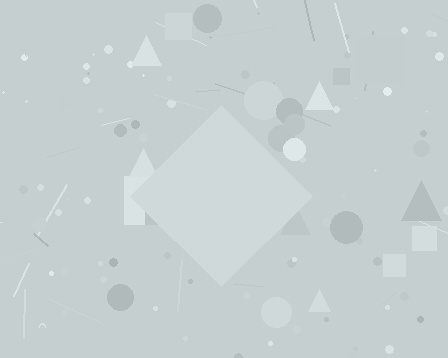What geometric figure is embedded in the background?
A diamond is embedded in the background.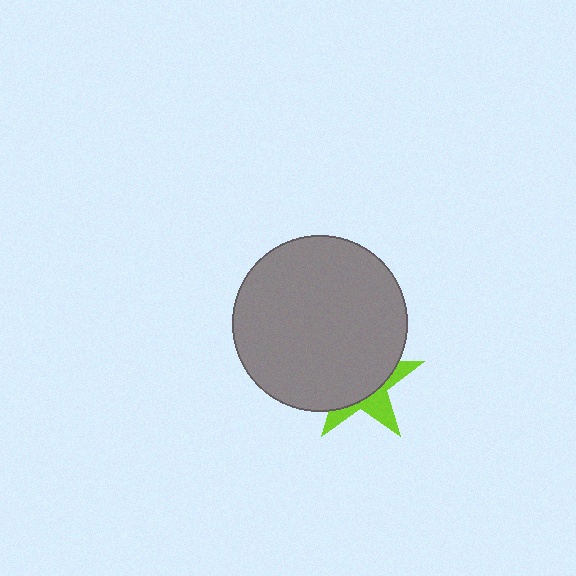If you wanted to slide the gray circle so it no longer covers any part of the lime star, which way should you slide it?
Slide it toward the upper-left — that is the most direct way to separate the two shapes.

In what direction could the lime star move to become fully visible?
The lime star could move toward the lower-right. That would shift it out from behind the gray circle entirely.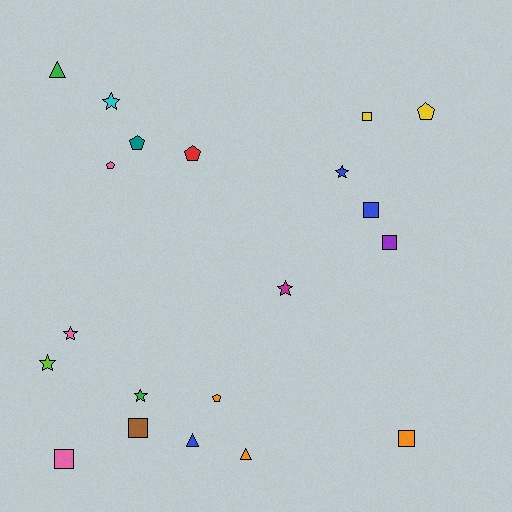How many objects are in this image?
There are 20 objects.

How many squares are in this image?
There are 6 squares.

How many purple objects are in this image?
There is 1 purple object.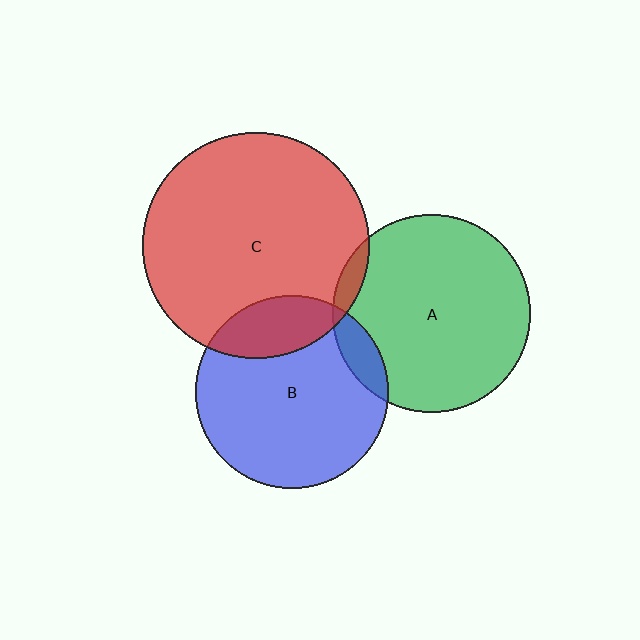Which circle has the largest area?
Circle C (red).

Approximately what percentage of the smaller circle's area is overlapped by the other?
Approximately 10%.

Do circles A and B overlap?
Yes.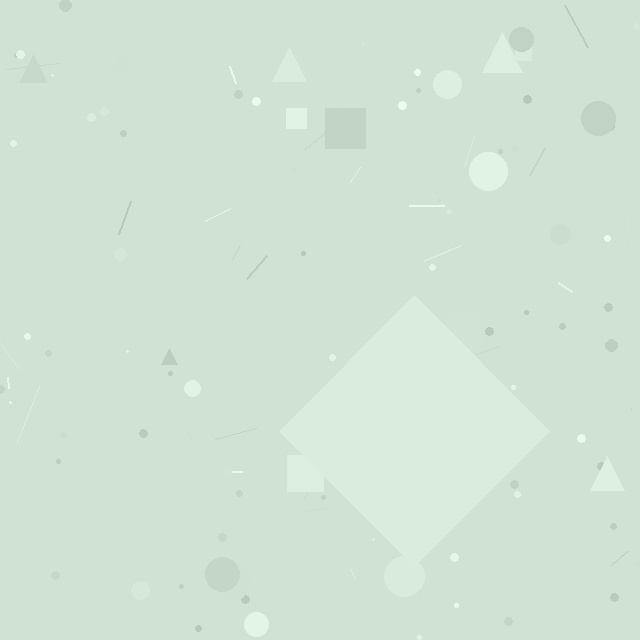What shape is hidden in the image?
A diamond is hidden in the image.